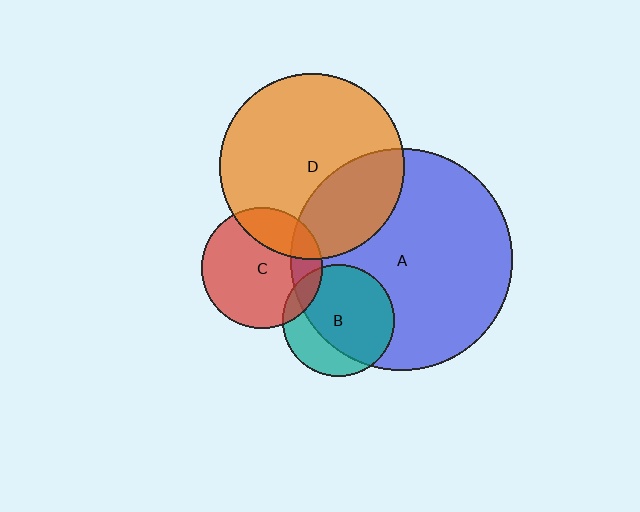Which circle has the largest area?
Circle A (blue).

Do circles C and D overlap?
Yes.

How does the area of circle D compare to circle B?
Approximately 2.7 times.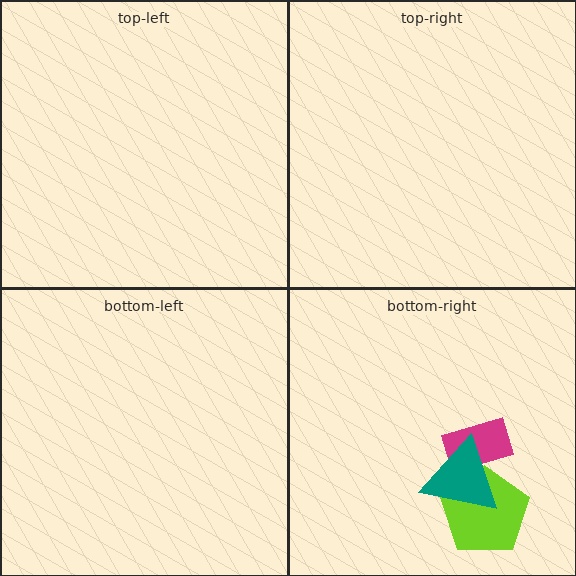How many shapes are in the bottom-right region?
3.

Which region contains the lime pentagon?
The bottom-right region.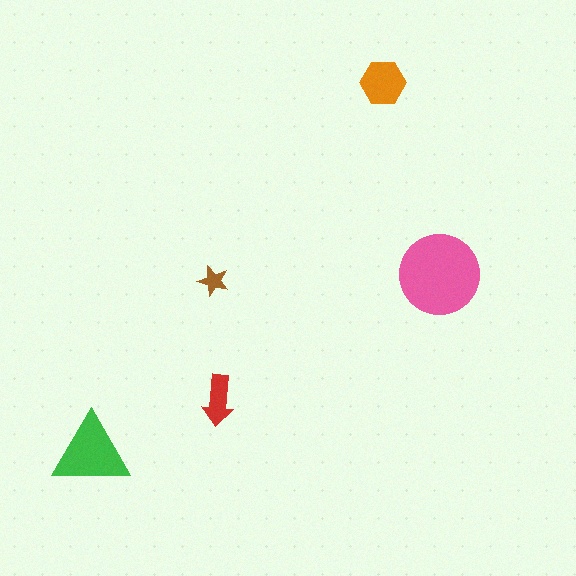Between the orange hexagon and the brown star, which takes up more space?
The orange hexagon.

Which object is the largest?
The pink circle.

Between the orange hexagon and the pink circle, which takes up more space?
The pink circle.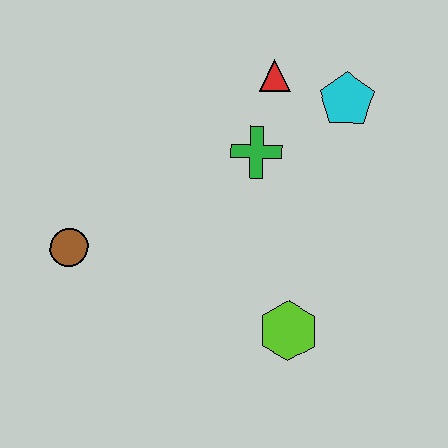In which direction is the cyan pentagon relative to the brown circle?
The cyan pentagon is to the right of the brown circle.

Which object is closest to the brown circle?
The green cross is closest to the brown circle.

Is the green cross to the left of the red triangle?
Yes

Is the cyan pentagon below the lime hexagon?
No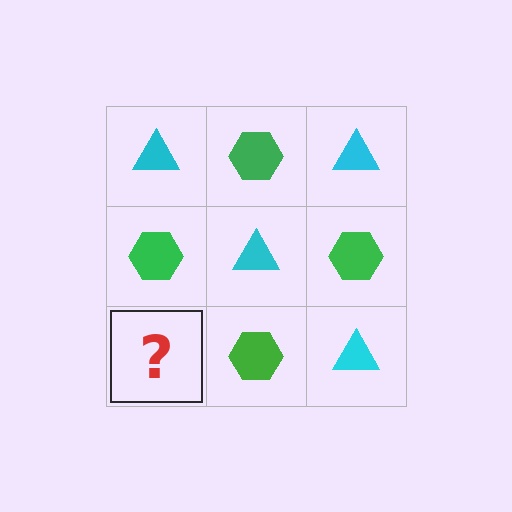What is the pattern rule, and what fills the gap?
The rule is that it alternates cyan triangle and green hexagon in a checkerboard pattern. The gap should be filled with a cyan triangle.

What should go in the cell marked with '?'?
The missing cell should contain a cyan triangle.